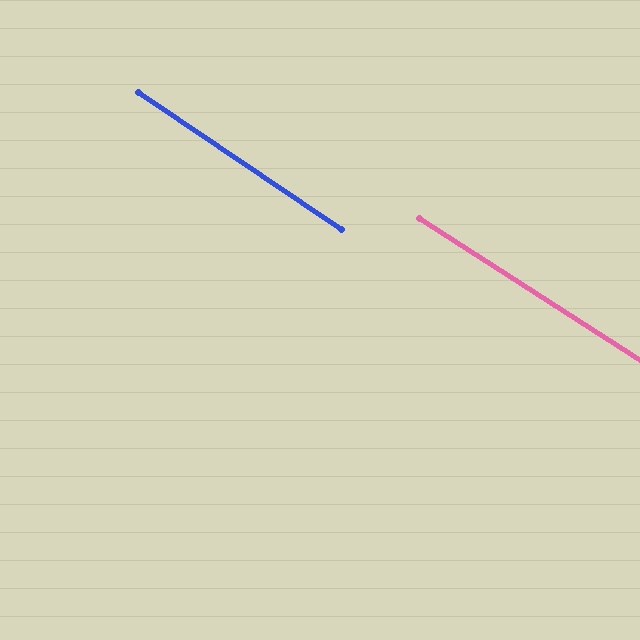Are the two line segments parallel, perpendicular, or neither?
Parallel — their directions differ by only 1.3°.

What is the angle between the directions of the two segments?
Approximately 1 degree.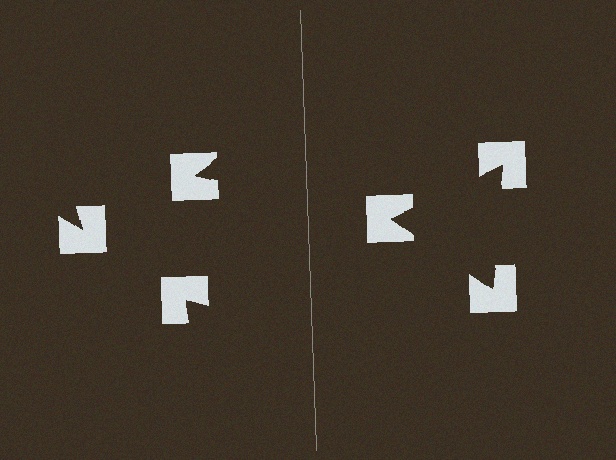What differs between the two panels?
The notched squares are positioned identically on both sides; only the wedge orientations differ. On the right they align to a triangle; on the left they are misaligned.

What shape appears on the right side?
An illusory triangle.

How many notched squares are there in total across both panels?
6 — 3 on each side.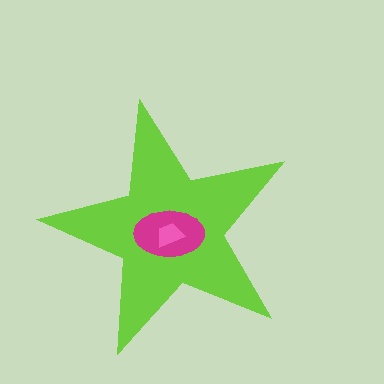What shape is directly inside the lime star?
The magenta ellipse.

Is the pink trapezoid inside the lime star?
Yes.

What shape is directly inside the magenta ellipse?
The pink trapezoid.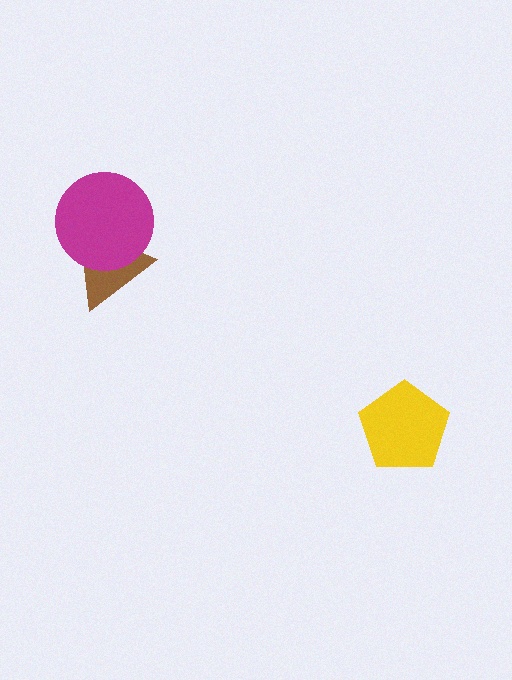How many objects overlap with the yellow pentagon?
0 objects overlap with the yellow pentagon.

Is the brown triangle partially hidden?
Yes, it is partially covered by another shape.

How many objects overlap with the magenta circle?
1 object overlaps with the magenta circle.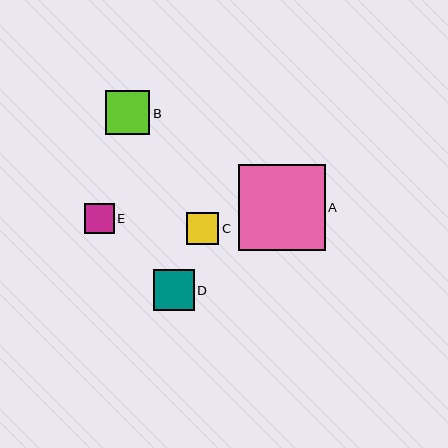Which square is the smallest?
Square E is the smallest with a size of approximately 30 pixels.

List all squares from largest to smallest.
From largest to smallest: A, B, D, C, E.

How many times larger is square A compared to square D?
Square A is approximately 2.1 times the size of square D.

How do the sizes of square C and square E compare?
Square C and square E are approximately the same size.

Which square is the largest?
Square A is the largest with a size of approximately 87 pixels.